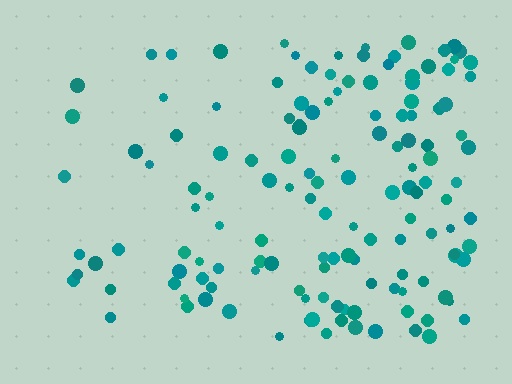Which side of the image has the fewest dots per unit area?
The left.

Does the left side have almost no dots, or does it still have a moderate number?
Still a moderate number, just noticeably fewer than the right.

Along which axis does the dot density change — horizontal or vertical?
Horizontal.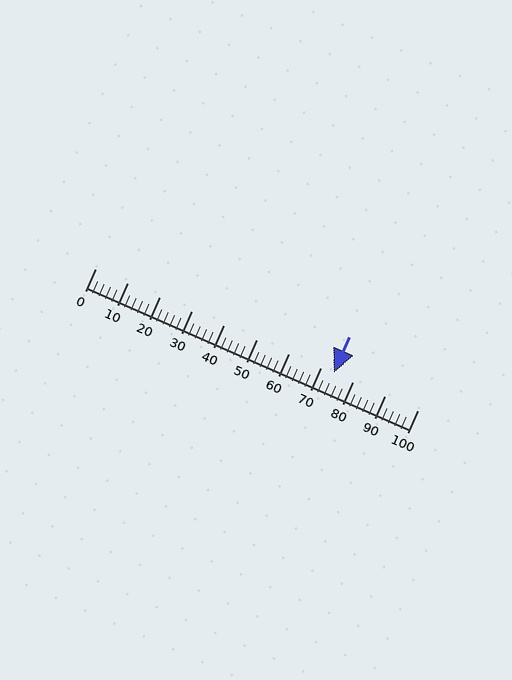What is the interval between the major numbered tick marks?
The major tick marks are spaced 10 units apart.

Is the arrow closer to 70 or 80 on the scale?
The arrow is closer to 70.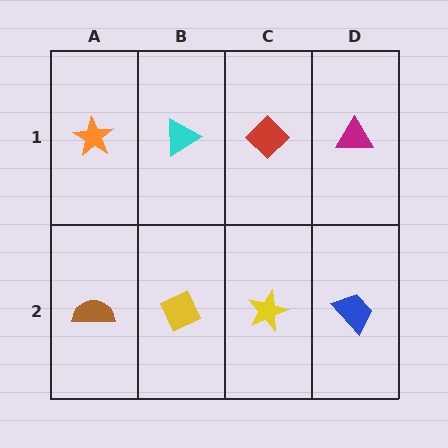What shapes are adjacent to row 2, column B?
A cyan triangle (row 1, column B), a brown semicircle (row 2, column A), a yellow star (row 2, column C).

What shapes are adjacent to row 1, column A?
A brown semicircle (row 2, column A), a cyan triangle (row 1, column B).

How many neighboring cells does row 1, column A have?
2.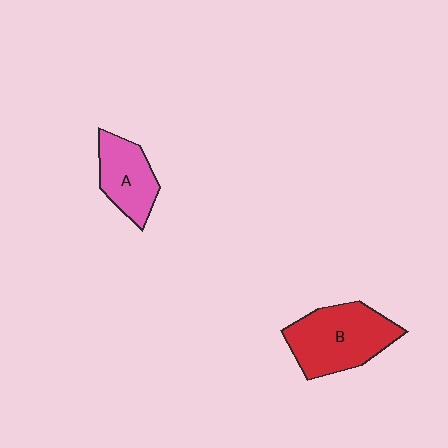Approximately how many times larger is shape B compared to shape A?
Approximately 1.5 times.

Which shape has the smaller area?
Shape A (pink).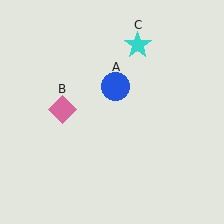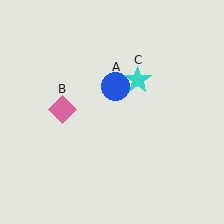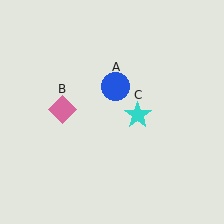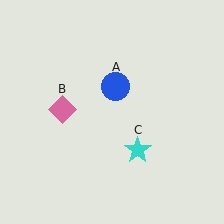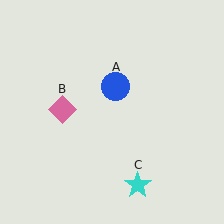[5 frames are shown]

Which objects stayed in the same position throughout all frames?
Blue circle (object A) and pink diamond (object B) remained stationary.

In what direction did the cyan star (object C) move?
The cyan star (object C) moved down.